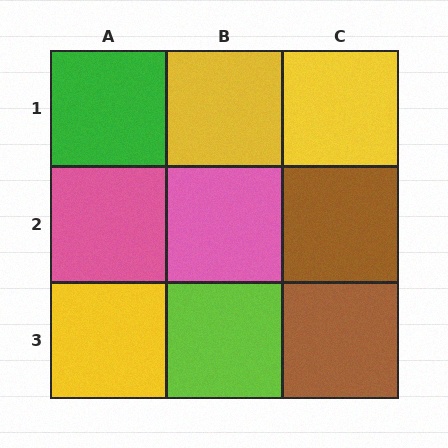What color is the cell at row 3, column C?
Brown.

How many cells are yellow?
3 cells are yellow.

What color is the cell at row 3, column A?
Yellow.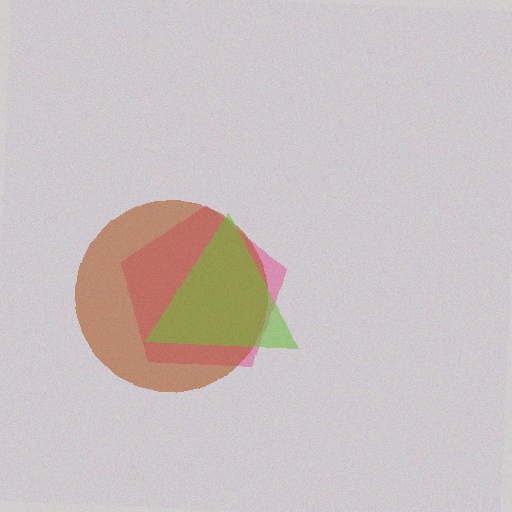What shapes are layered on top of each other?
The layered shapes are: a pink pentagon, a brown circle, a lime triangle.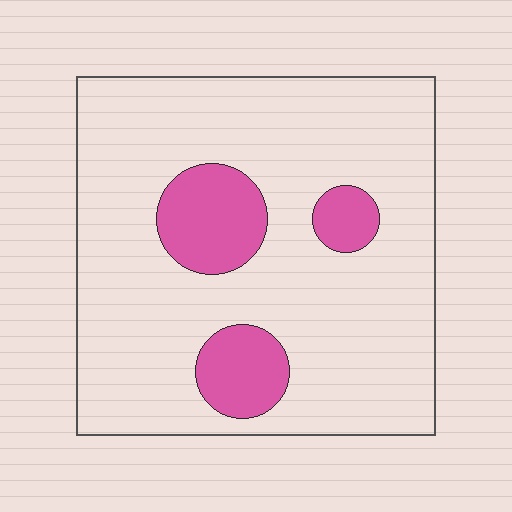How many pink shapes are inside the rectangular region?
3.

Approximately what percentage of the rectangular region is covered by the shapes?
Approximately 15%.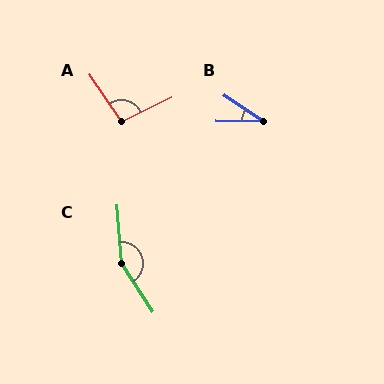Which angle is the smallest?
B, at approximately 33 degrees.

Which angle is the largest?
C, at approximately 152 degrees.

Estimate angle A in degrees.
Approximately 98 degrees.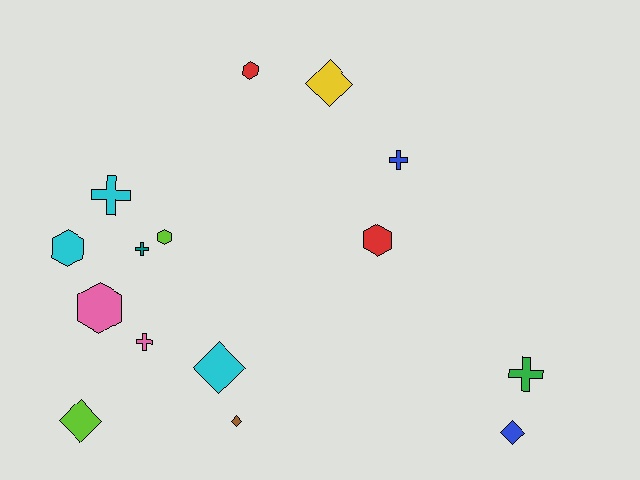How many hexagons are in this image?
There are 5 hexagons.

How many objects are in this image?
There are 15 objects.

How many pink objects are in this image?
There are 2 pink objects.